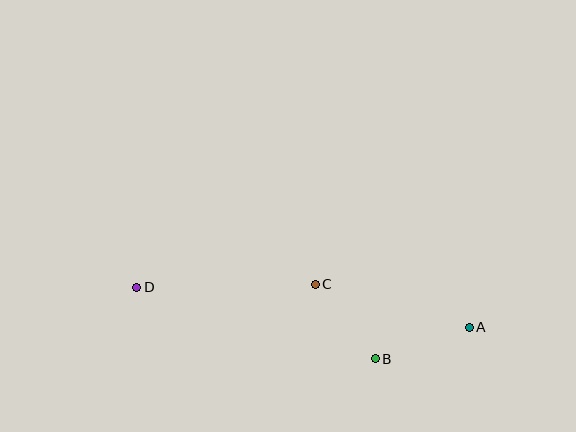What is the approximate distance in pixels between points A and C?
The distance between A and C is approximately 160 pixels.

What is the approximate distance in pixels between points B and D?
The distance between B and D is approximately 249 pixels.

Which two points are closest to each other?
Points B and C are closest to each other.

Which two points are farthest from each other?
Points A and D are farthest from each other.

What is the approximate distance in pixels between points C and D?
The distance between C and D is approximately 179 pixels.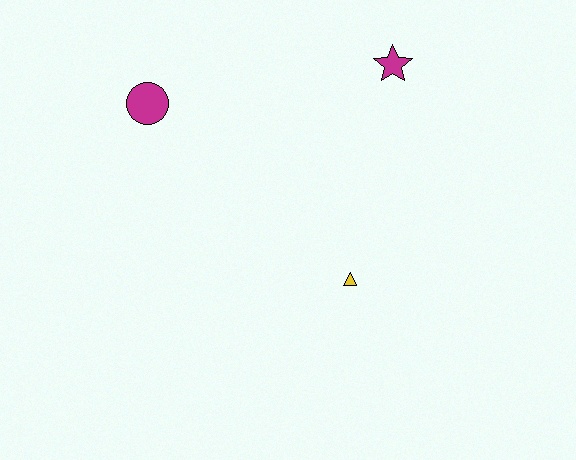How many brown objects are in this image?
There are no brown objects.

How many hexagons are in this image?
There are no hexagons.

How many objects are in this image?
There are 3 objects.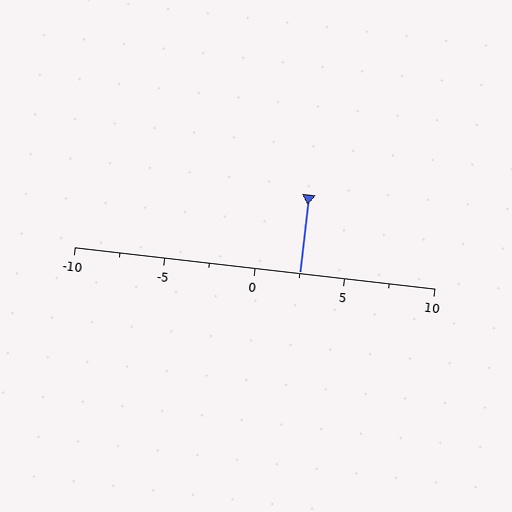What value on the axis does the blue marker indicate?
The marker indicates approximately 2.5.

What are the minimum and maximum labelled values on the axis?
The axis runs from -10 to 10.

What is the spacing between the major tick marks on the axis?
The major ticks are spaced 5 apart.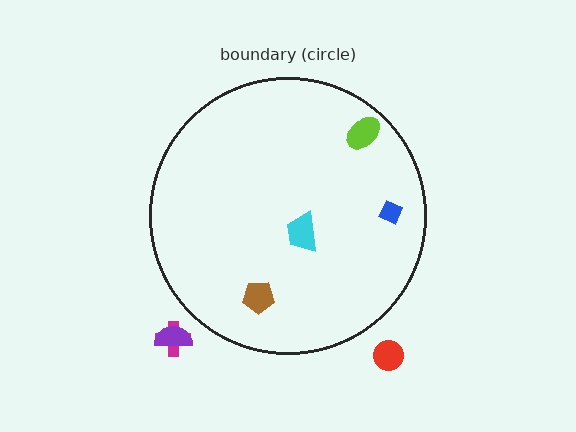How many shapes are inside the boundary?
4 inside, 3 outside.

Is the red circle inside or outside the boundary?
Outside.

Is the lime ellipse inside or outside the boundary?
Inside.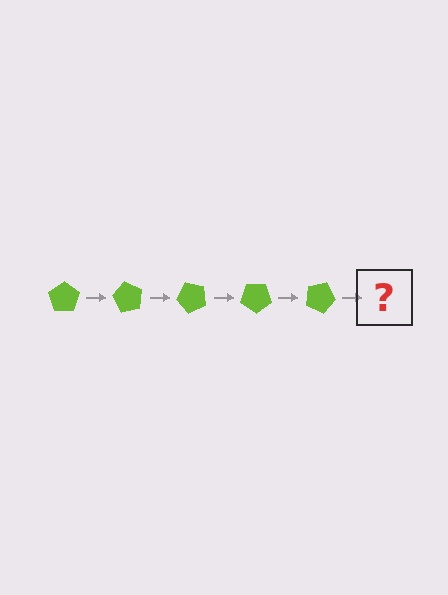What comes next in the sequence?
The next element should be a lime pentagon rotated 300 degrees.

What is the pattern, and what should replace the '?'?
The pattern is that the pentagon rotates 60 degrees each step. The '?' should be a lime pentagon rotated 300 degrees.